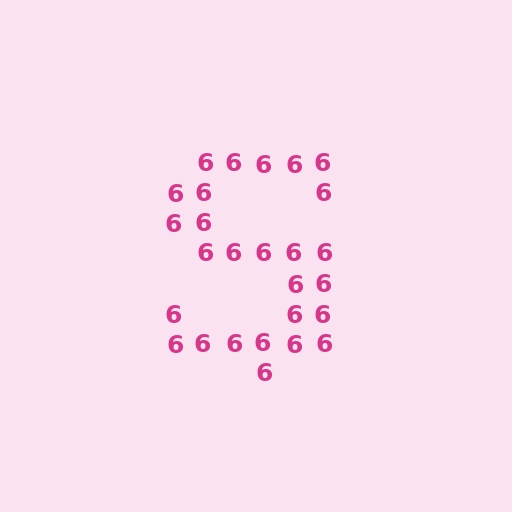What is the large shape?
The large shape is the letter S.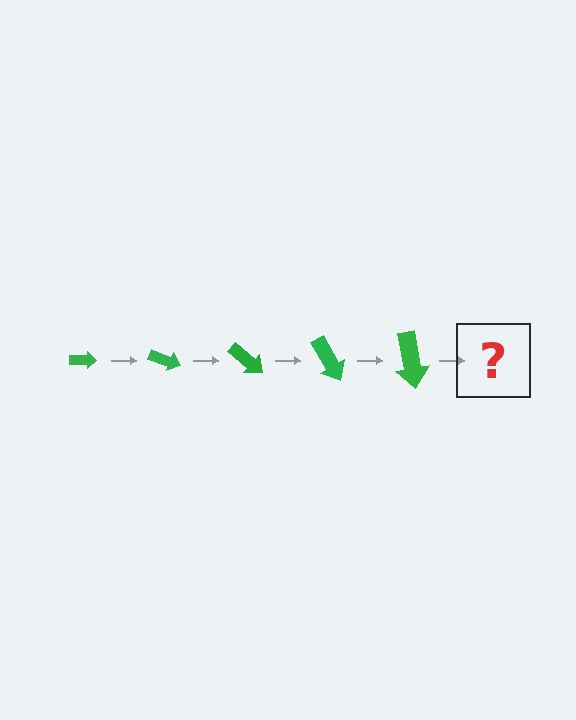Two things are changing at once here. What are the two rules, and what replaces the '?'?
The two rules are that the arrow grows larger each step and it rotates 20 degrees each step. The '?' should be an arrow, larger than the previous one and rotated 100 degrees from the start.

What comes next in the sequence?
The next element should be an arrow, larger than the previous one and rotated 100 degrees from the start.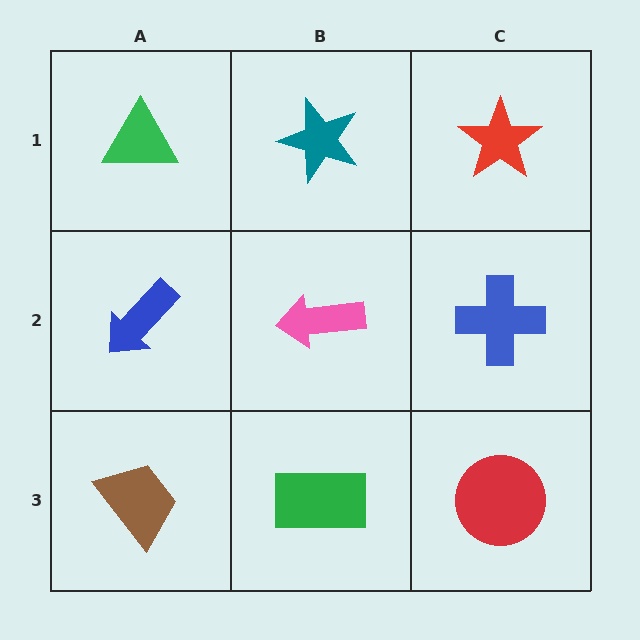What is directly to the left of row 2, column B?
A blue arrow.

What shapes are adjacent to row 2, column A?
A green triangle (row 1, column A), a brown trapezoid (row 3, column A), a pink arrow (row 2, column B).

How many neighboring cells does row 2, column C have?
3.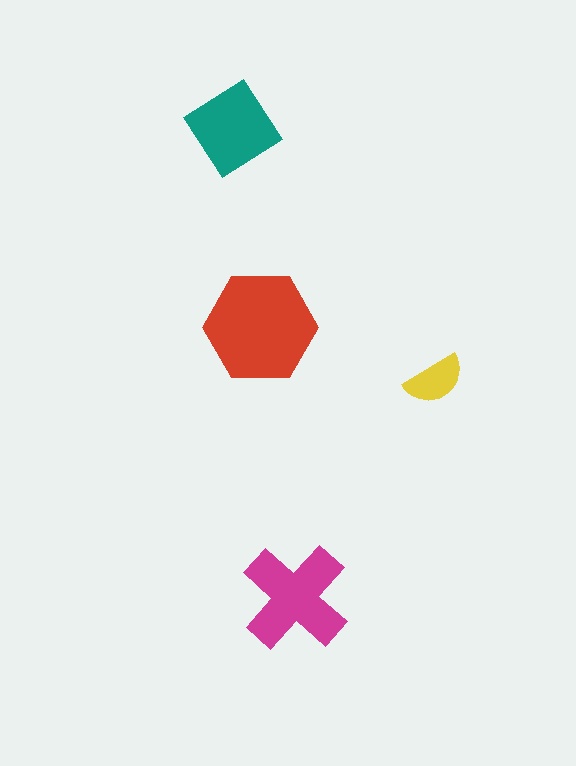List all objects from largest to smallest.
The red hexagon, the magenta cross, the teal diamond, the yellow semicircle.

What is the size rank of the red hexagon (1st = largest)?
1st.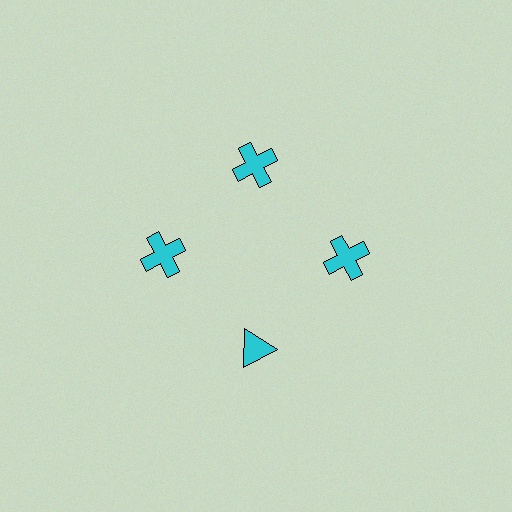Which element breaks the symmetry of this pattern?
The cyan triangle at roughly the 6 o'clock position breaks the symmetry. All other shapes are cyan crosses.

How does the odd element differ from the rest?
It has a different shape: triangle instead of cross.